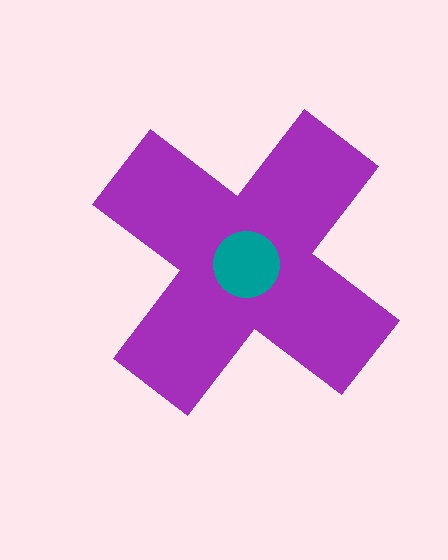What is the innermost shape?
The teal circle.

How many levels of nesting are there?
2.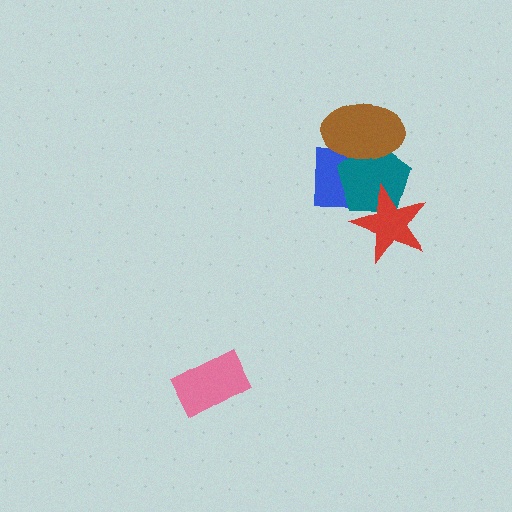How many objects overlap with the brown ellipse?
2 objects overlap with the brown ellipse.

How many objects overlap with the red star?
1 object overlaps with the red star.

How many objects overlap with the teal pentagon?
3 objects overlap with the teal pentagon.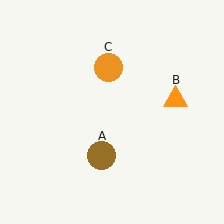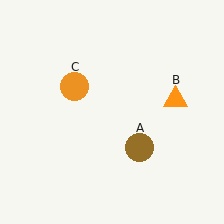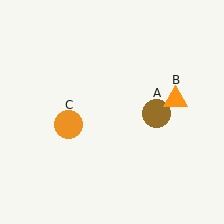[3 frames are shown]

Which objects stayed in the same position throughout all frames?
Orange triangle (object B) remained stationary.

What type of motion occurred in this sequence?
The brown circle (object A), orange circle (object C) rotated counterclockwise around the center of the scene.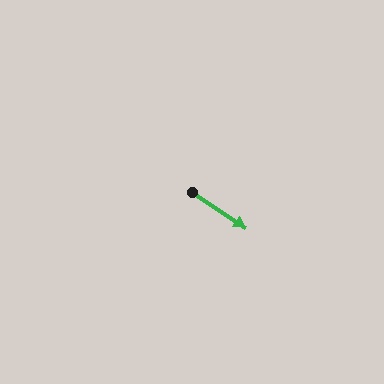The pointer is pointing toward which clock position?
Roughly 4 o'clock.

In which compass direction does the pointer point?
Southeast.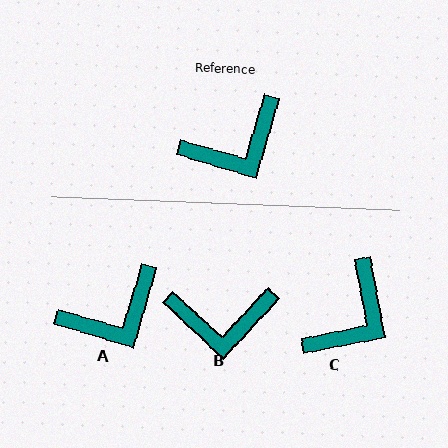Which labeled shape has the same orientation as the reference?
A.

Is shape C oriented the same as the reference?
No, it is off by about 27 degrees.